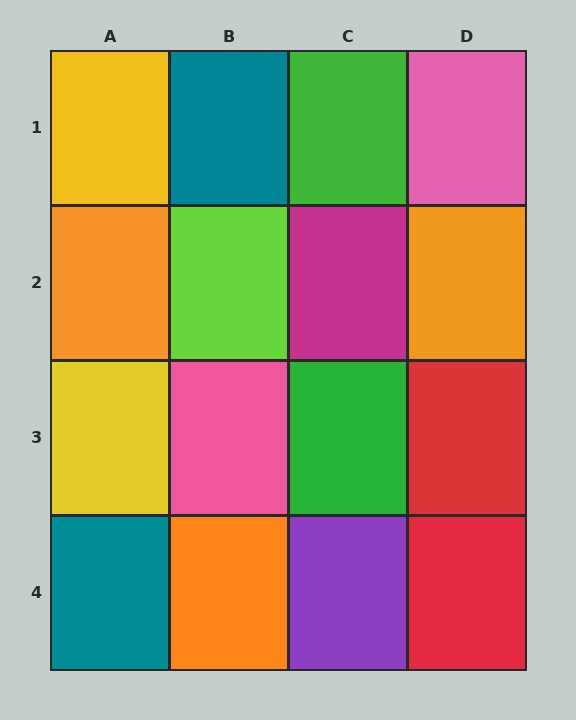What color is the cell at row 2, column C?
Magenta.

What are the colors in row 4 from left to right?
Teal, orange, purple, red.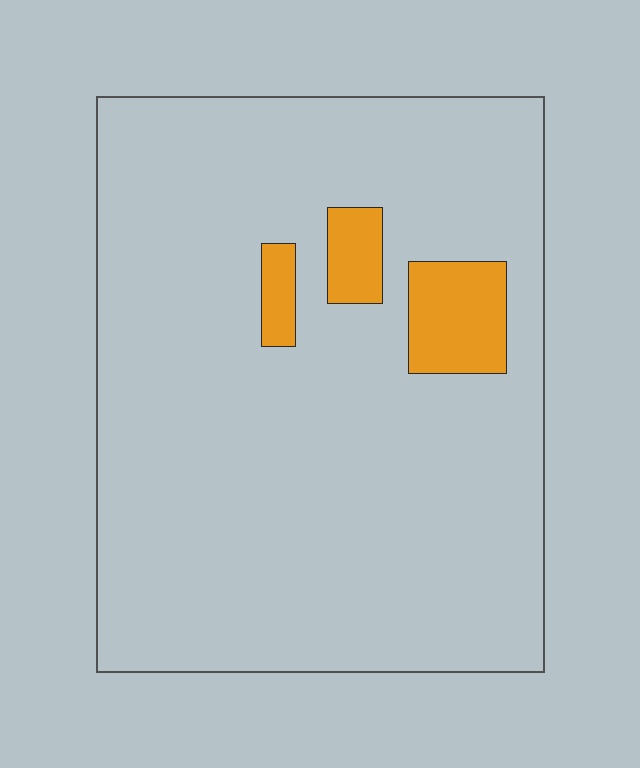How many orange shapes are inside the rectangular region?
3.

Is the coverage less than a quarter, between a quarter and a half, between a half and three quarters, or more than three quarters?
Less than a quarter.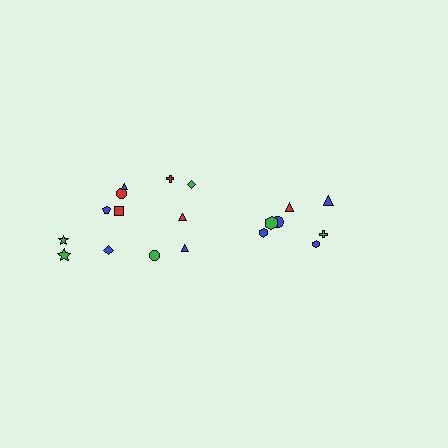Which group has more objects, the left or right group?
The left group.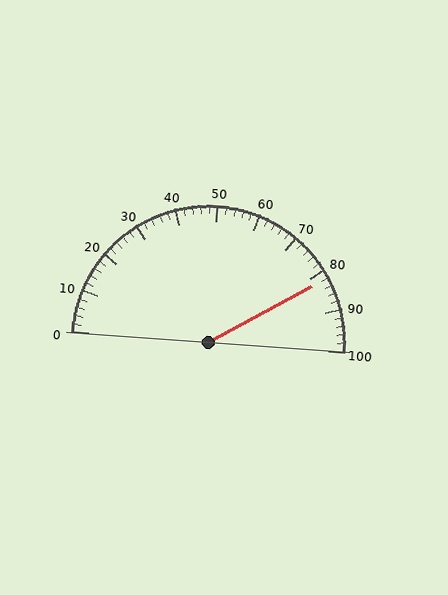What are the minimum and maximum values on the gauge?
The gauge ranges from 0 to 100.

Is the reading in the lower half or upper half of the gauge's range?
The reading is in the upper half of the range (0 to 100).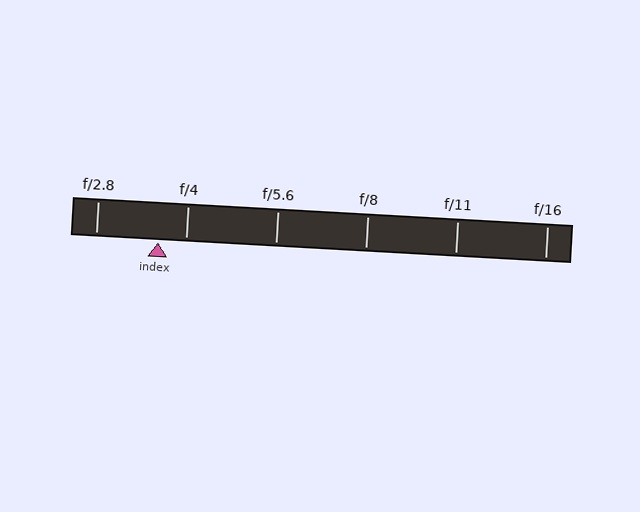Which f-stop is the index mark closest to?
The index mark is closest to f/4.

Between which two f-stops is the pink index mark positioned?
The index mark is between f/2.8 and f/4.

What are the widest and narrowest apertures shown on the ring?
The widest aperture shown is f/2.8 and the narrowest is f/16.